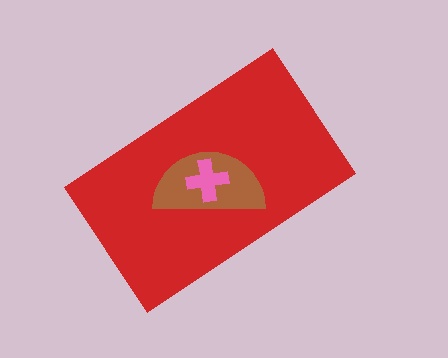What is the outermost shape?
The red rectangle.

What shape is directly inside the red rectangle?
The brown semicircle.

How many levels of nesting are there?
3.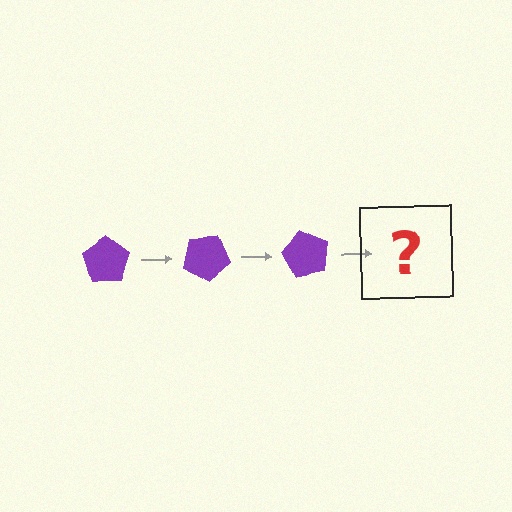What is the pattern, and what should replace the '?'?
The pattern is that the pentagon rotates 30 degrees each step. The '?' should be a purple pentagon rotated 90 degrees.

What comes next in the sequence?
The next element should be a purple pentagon rotated 90 degrees.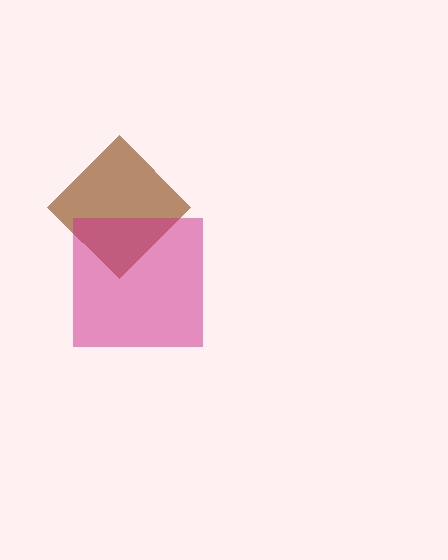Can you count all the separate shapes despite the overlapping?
Yes, there are 2 separate shapes.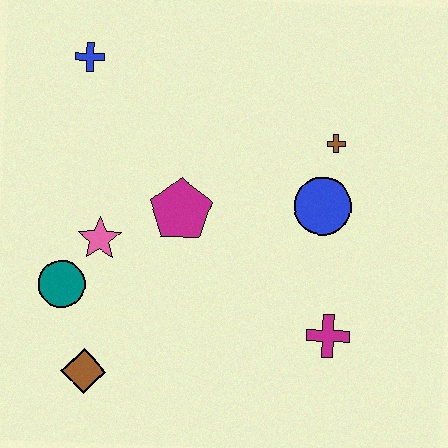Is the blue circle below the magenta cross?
No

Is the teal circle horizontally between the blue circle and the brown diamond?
No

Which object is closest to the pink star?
The teal circle is closest to the pink star.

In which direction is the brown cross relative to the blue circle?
The brown cross is above the blue circle.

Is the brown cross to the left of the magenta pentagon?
No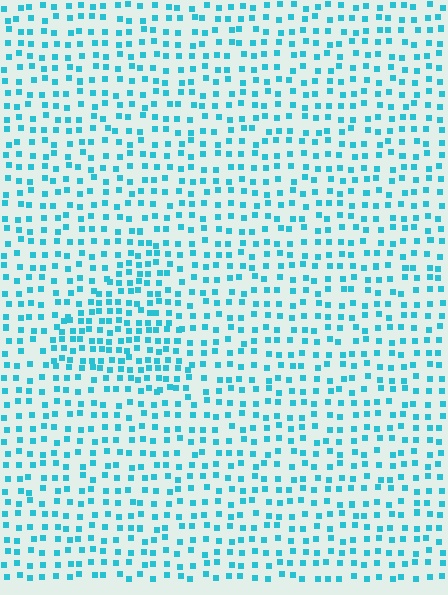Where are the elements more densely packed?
The elements are more densely packed inside the triangle boundary.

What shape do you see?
I see a triangle.